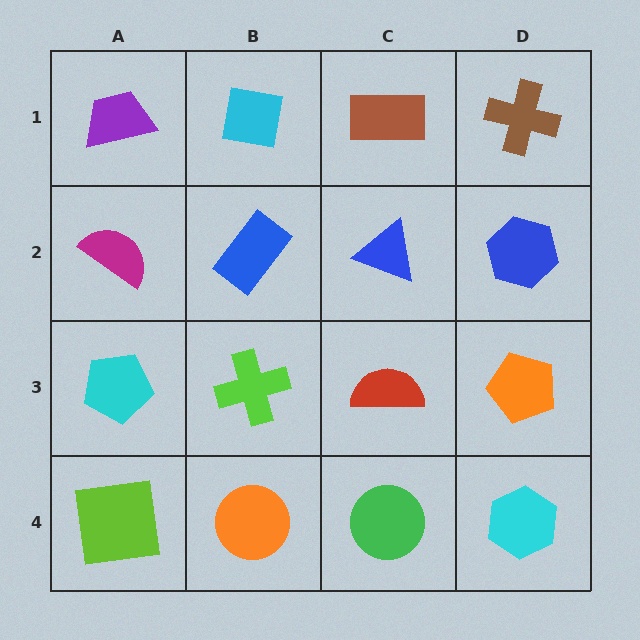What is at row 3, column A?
A cyan pentagon.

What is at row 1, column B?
A cyan square.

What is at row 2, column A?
A magenta semicircle.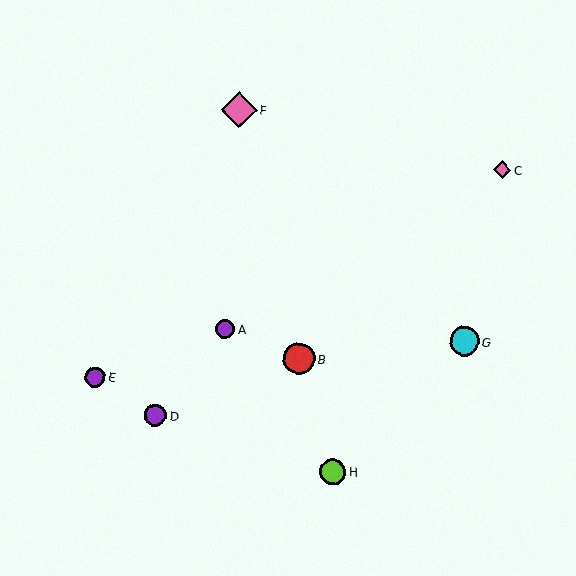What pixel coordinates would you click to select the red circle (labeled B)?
Click at (299, 358) to select the red circle B.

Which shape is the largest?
The pink diamond (labeled F) is the largest.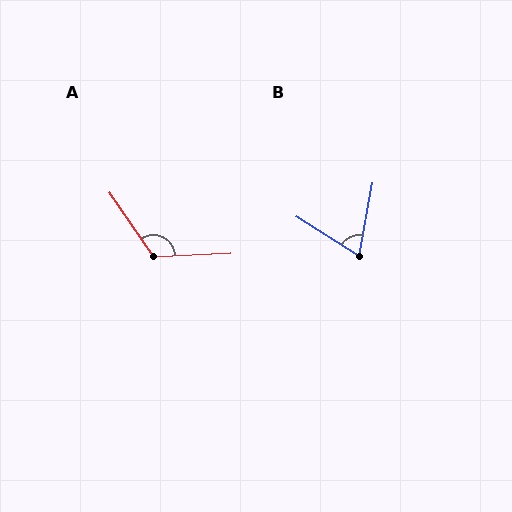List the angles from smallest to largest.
B (68°), A (122°).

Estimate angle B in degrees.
Approximately 68 degrees.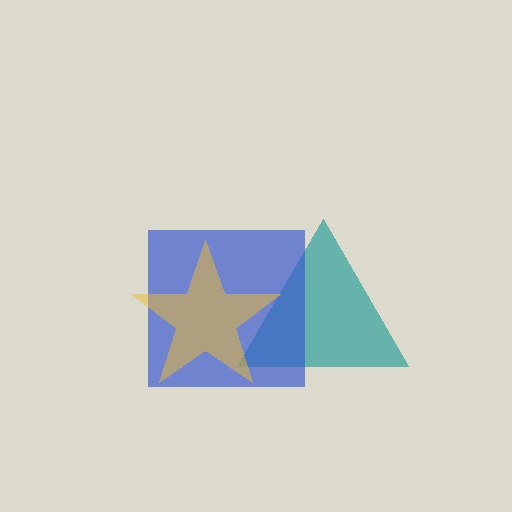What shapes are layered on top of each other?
The layered shapes are: a teal triangle, a blue square, a yellow star.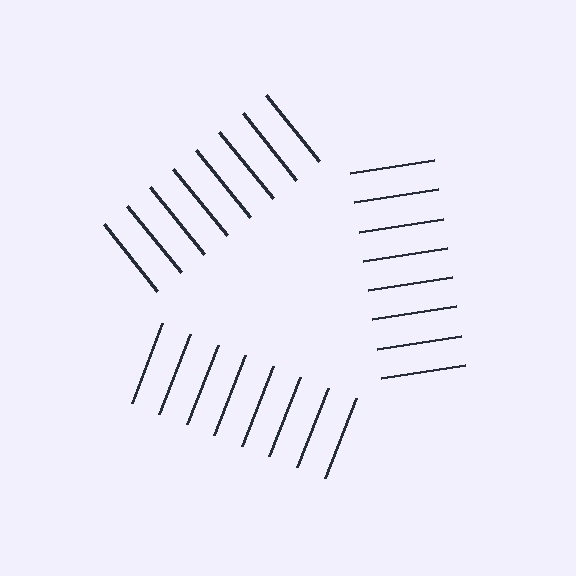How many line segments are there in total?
24 — 8 along each of the 3 edges.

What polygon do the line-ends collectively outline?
An illusory triangle — the line segments terminate on its edges but no continuous stroke is drawn.